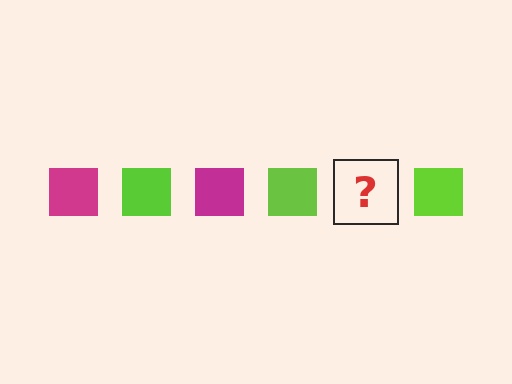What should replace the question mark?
The question mark should be replaced with a magenta square.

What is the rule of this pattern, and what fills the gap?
The rule is that the pattern cycles through magenta, lime squares. The gap should be filled with a magenta square.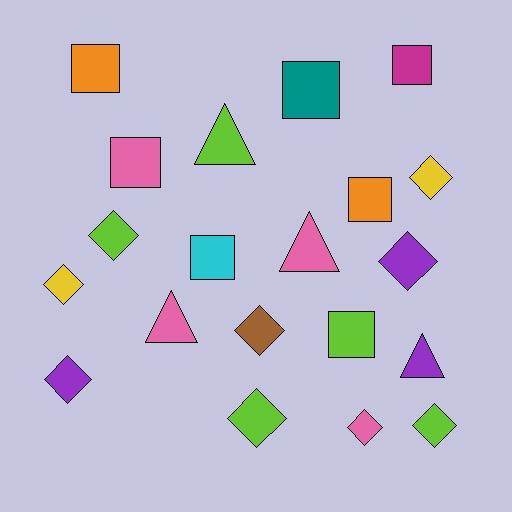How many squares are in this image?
There are 7 squares.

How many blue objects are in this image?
There are no blue objects.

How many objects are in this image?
There are 20 objects.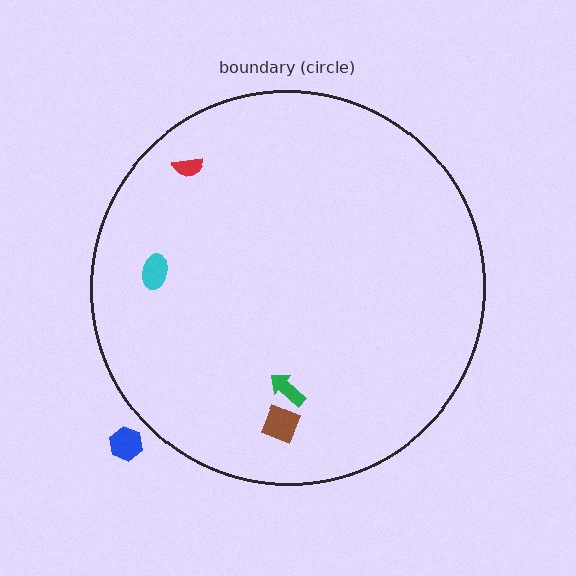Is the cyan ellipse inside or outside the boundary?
Inside.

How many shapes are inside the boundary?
4 inside, 1 outside.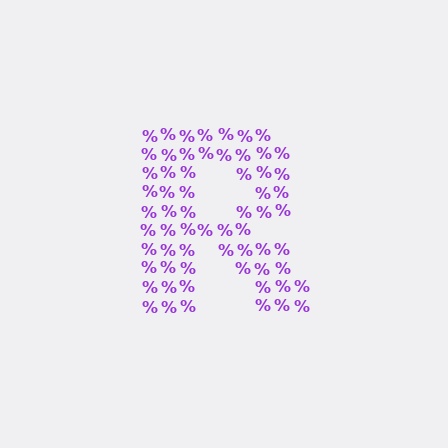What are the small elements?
The small elements are percent signs.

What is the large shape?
The large shape is the letter R.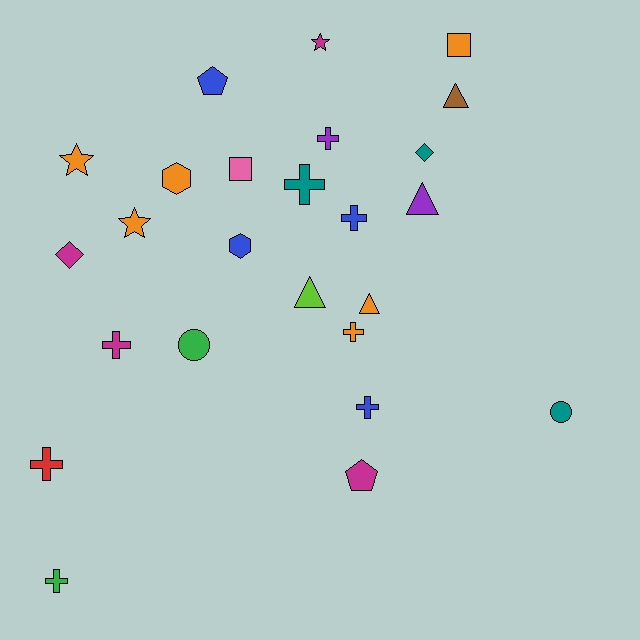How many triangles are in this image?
There are 4 triangles.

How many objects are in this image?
There are 25 objects.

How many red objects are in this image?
There is 1 red object.